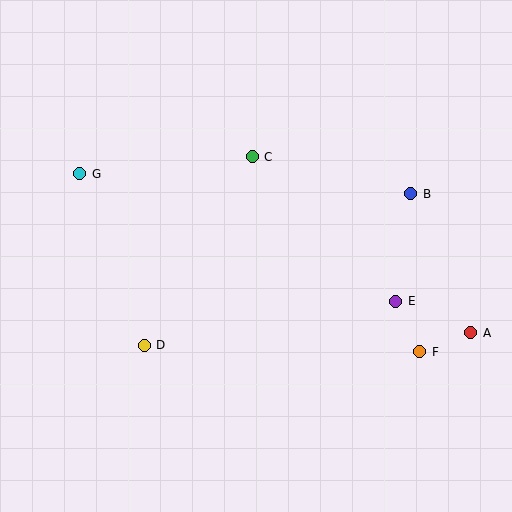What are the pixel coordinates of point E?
Point E is at (396, 301).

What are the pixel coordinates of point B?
Point B is at (411, 194).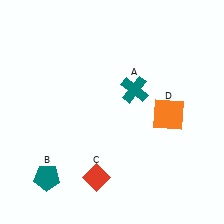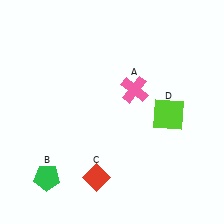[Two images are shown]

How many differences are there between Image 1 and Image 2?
There are 3 differences between the two images.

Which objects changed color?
A changed from teal to pink. B changed from teal to green. D changed from orange to lime.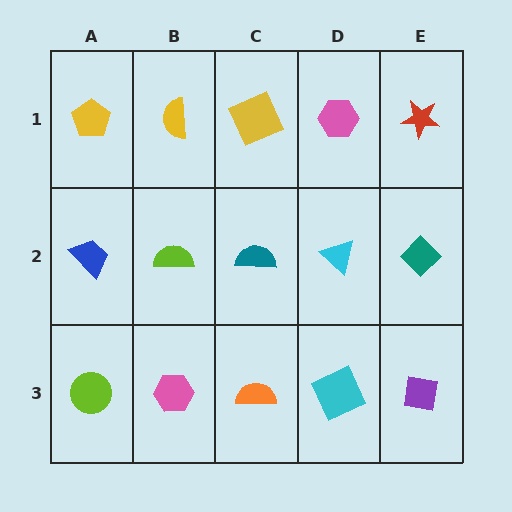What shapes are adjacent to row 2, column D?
A pink hexagon (row 1, column D), a cyan square (row 3, column D), a teal semicircle (row 2, column C), a teal diamond (row 2, column E).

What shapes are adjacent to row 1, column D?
A cyan triangle (row 2, column D), a yellow square (row 1, column C), a red star (row 1, column E).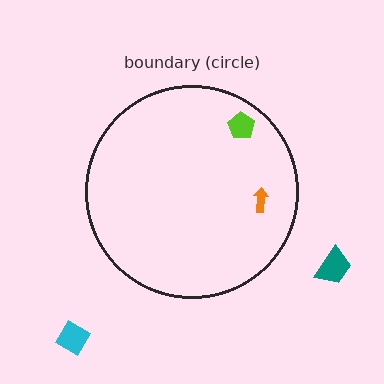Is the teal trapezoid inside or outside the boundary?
Outside.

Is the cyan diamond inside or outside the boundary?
Outside.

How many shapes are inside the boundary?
2 inside, 2 outside.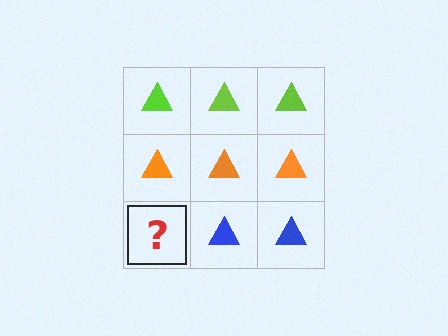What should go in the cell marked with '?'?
The missing cell should contain a blue triangle.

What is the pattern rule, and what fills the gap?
The rule is that each row has a consistent color. The gap should be filled with a blue triangle.